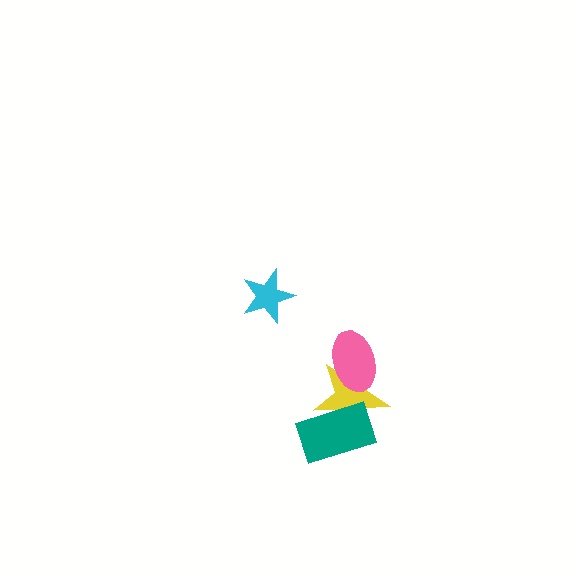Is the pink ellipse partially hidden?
No, no other shape covers it.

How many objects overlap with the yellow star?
2 objects overlap with the yellow star.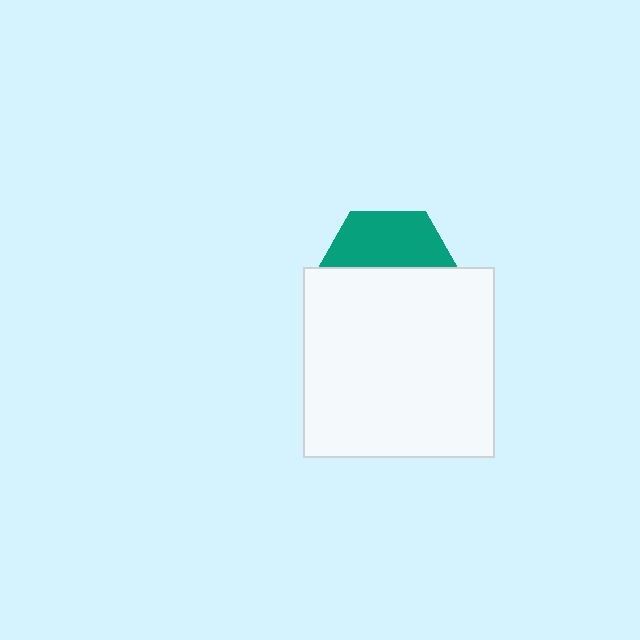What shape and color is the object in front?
The object in front is a white square.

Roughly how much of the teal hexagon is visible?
A small part of it is visible (roughly 41%).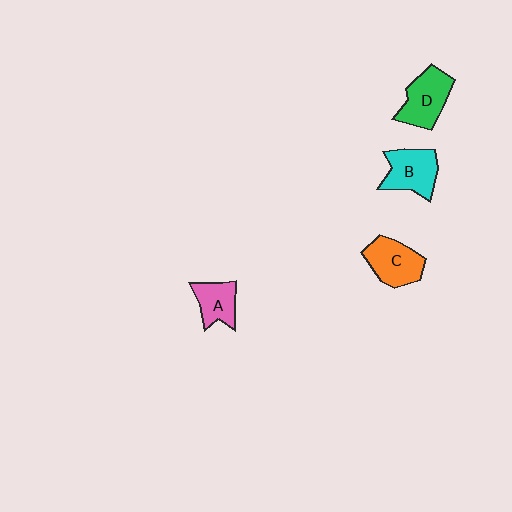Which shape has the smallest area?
Shape A (pink).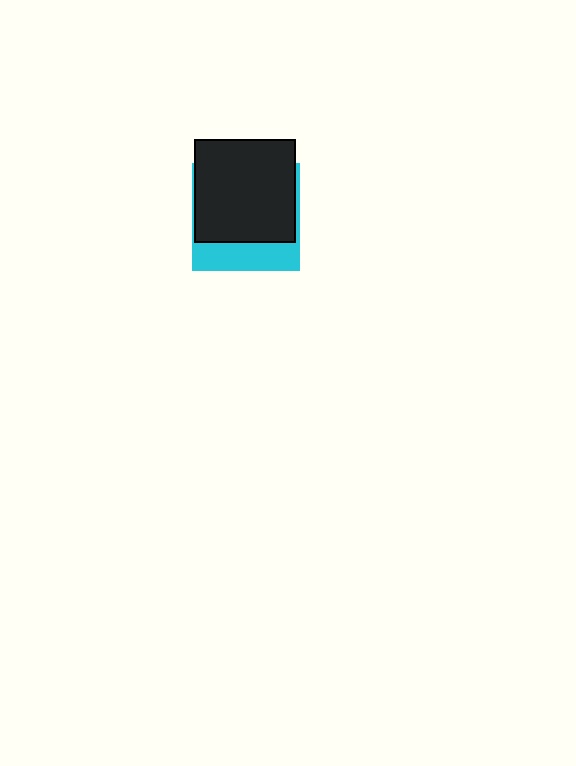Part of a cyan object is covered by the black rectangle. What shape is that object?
It is a square.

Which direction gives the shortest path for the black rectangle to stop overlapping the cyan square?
Moving up gives the shortest separation.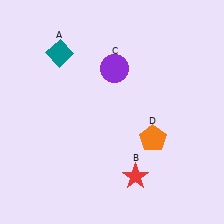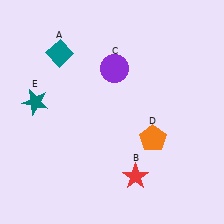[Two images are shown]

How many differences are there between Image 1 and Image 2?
There is 1 difference between the two images.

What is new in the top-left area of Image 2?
A teal star (E) was added in the top-left area of Image 2.